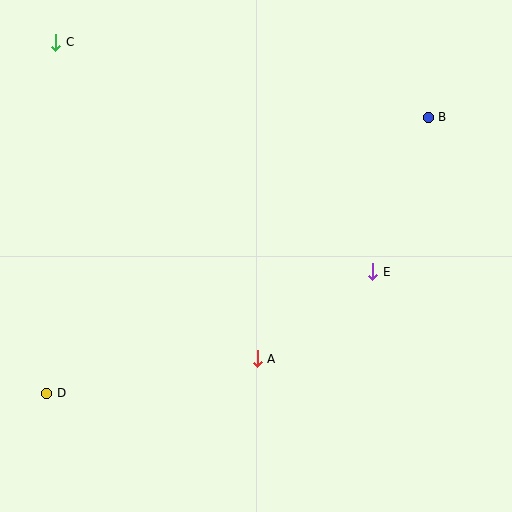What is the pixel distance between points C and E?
The distance between C and E is 391 pixels.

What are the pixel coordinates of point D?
Point D is at (47, 393).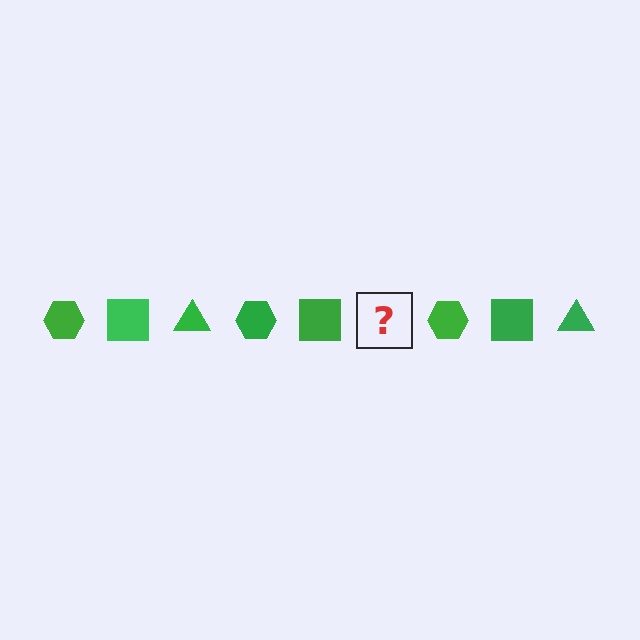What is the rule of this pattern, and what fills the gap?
The rule is that the pattern cycles through hexagon, square, triangle shapes in green. The gap should be filled with a green triangle.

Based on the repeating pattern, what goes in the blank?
The blank should be a green triangle.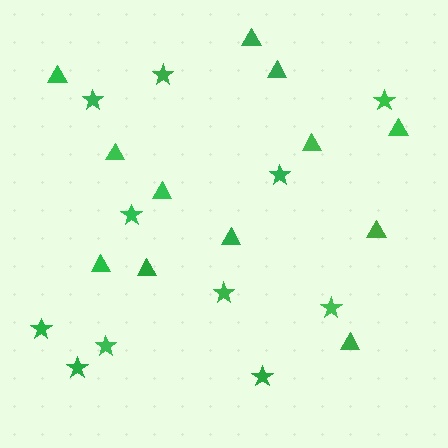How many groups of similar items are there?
There are 2 groups: one group of stars (11) and one group of triangles (12).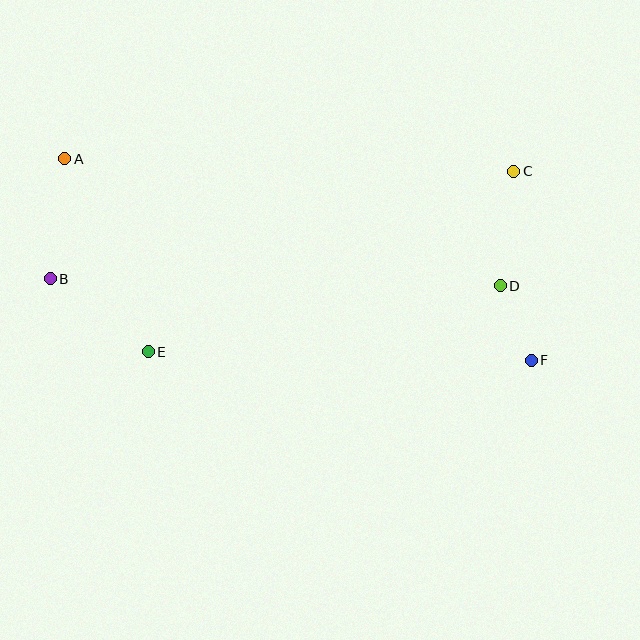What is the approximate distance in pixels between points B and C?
The distance between B and C is approximately 476 pixels.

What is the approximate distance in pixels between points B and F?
The distance between B and F is approximately 488 pixels.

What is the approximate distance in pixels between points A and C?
The distance between A and C is approximately 449 pixels.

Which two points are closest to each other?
Points D and F are closest to each other.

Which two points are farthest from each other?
Points A and F are farthest from each other.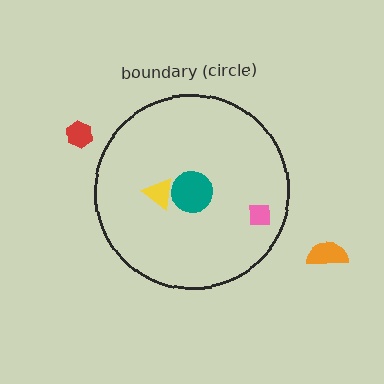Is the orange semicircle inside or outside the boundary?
Outside.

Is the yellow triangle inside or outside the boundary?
Inside.